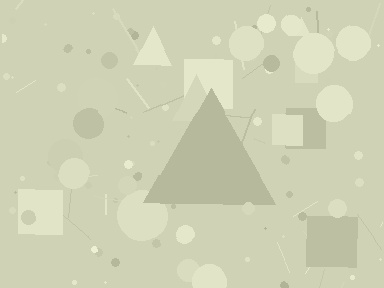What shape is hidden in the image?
A triangle is hidden in the image.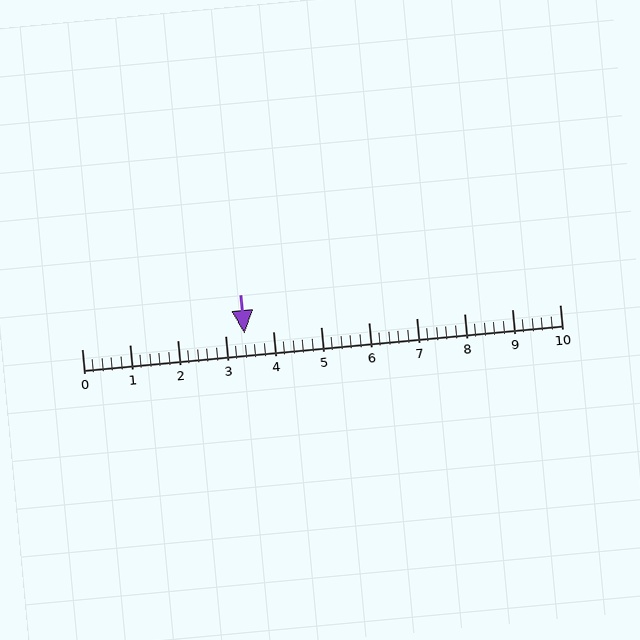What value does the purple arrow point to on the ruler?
The purple arrow points to approximately 3.4.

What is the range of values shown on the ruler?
The ruler shows values from 0 to 10.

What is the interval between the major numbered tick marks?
The major tick marks are spaced 1 units apart.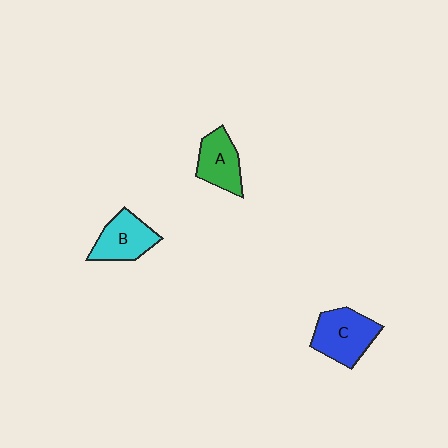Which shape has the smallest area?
Shape A (green).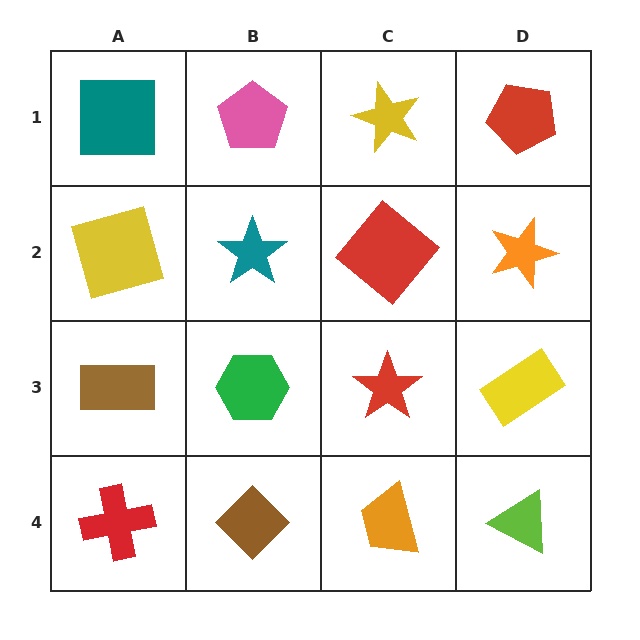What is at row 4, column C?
An orange trapezoid.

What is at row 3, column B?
A green hexagon.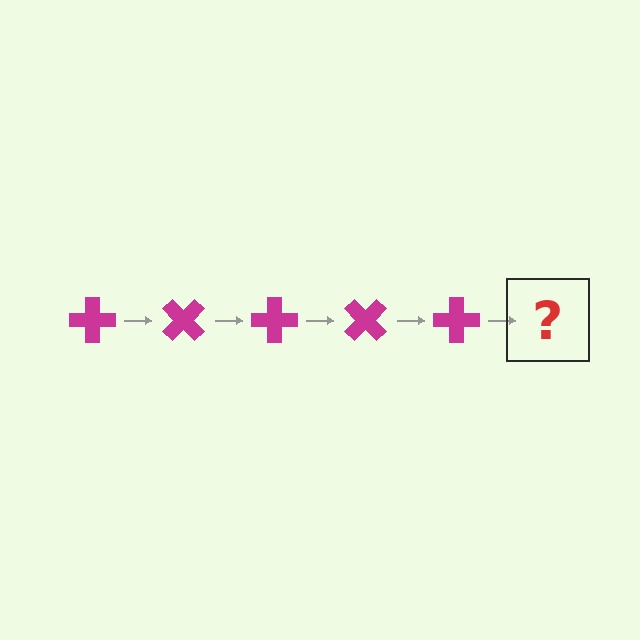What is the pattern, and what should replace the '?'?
The pattern is that the cross rotates 45 degrees each step. The '?' should be a magenta cross rotated 225 degrees.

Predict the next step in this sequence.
The next step is a magenta cross rotated 225 degrees.